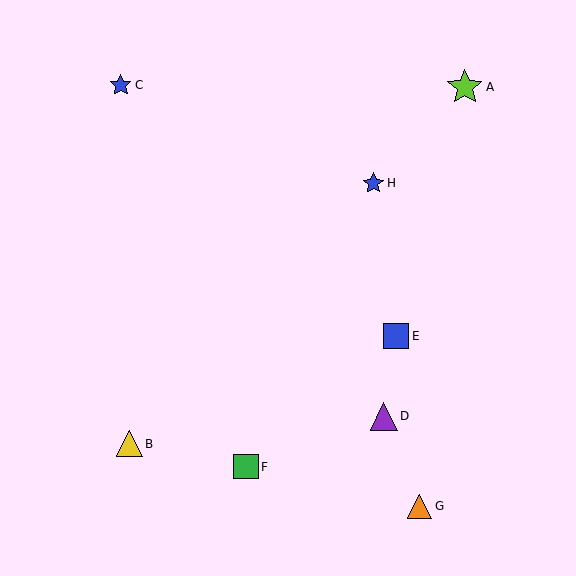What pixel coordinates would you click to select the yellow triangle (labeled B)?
Click at (129, 444) to select the yellow triangle B.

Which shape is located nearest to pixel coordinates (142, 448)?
The yellow triangle (labeled B) at (129, 444) is nearest to that location.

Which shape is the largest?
The lime star (labeled A) is the largest.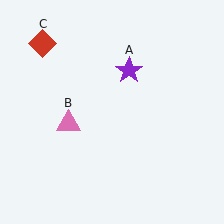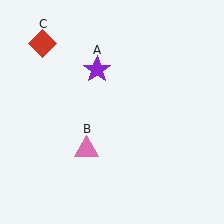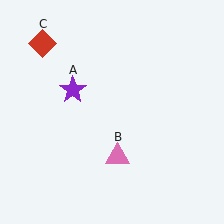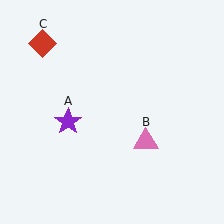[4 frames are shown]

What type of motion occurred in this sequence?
The purple star (object A), pink triangle (object B) rotated counterclockwise around the center of the scene.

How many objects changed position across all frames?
2 objects changed position: purple star (object A), pink triangle (object B).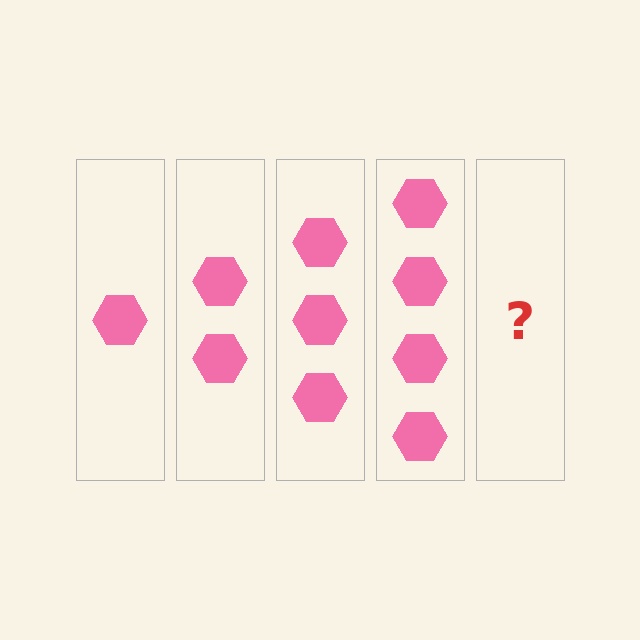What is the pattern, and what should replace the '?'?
The pattern is that each step adds one more hexagon. The '?' should be 5 hexagons.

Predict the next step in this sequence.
The next step is 5 hexagons.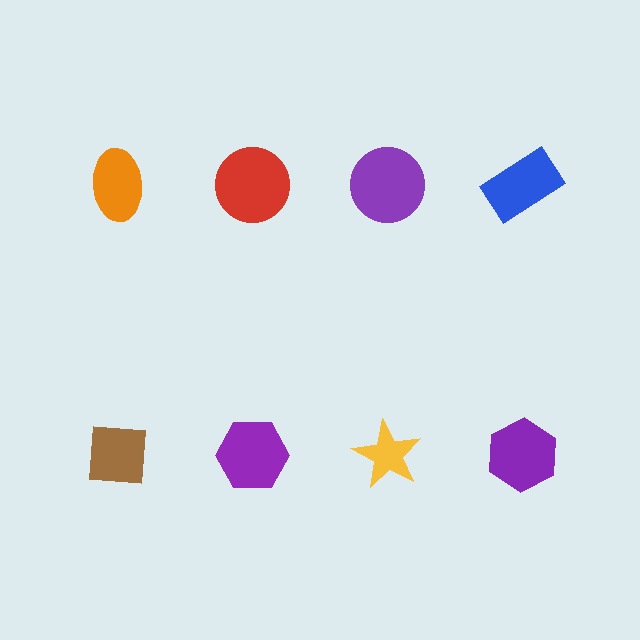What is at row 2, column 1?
A brown square.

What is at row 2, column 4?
A purple hexagon.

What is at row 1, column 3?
A purple circle.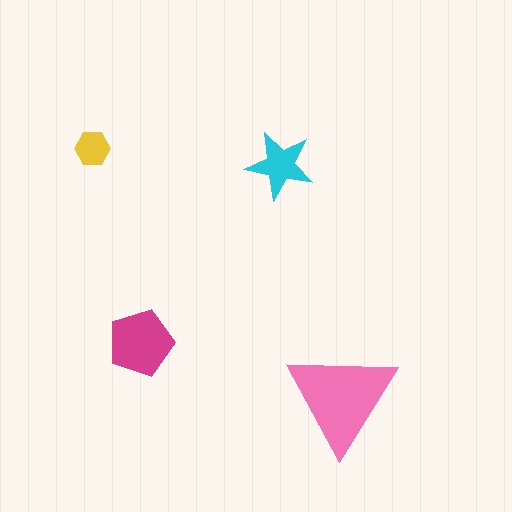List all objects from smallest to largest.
The yellow hexagon, the cyan star, the magenta pentagon, the pink triangle.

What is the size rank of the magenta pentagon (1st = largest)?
2nd.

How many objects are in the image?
There are 4 objects in the image.